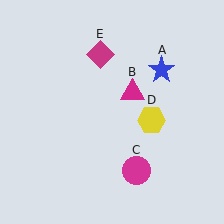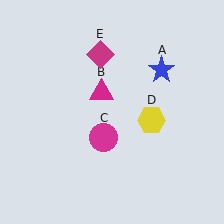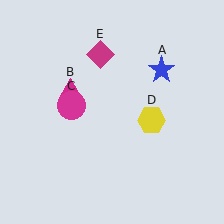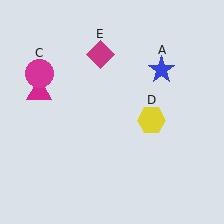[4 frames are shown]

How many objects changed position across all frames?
2 objects changed position: magenta triangle (object B), magenta circle (object C).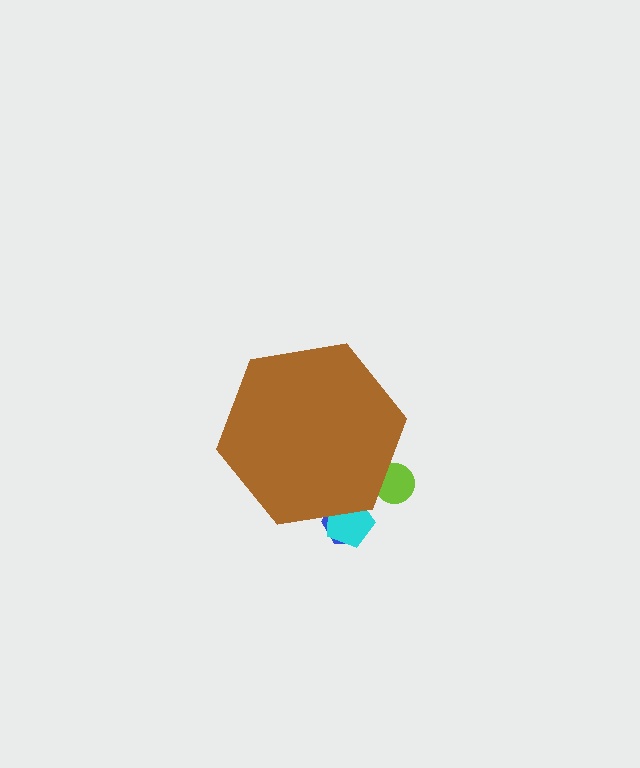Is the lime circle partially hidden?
Yes, the lime circle is partially hidden behind the brown hexagon.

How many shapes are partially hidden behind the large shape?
3 shapes are partially hidden.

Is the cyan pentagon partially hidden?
Yes, the cyan pentagon is partially hidden behind the brown hexagon.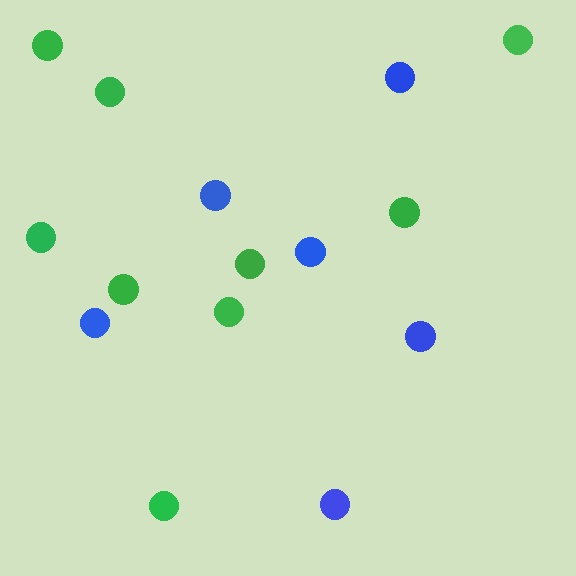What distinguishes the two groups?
There are 2 groups: one group of blue circles (6) and one group of green circles (9).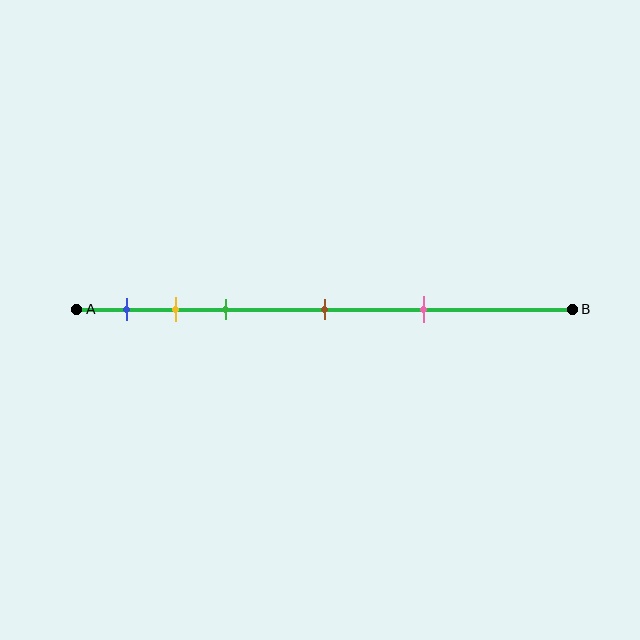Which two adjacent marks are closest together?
The yellow and green marks are the closest adjacent pair.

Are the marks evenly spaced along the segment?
No, the marks are not evenly spaced.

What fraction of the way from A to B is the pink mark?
The pink mark is approximately 70% (0.7) of the way from A to B.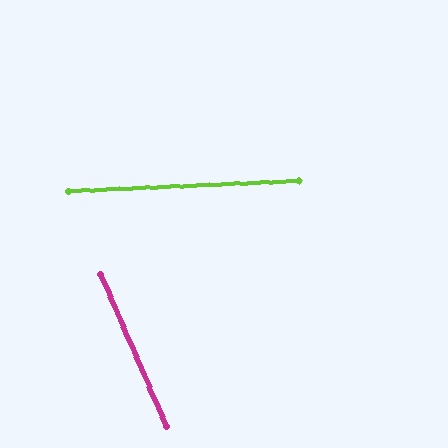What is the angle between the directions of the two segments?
Approximately 69 degrees.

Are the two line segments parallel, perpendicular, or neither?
Neither parallel nor perpendicular — they differ by about 69°.